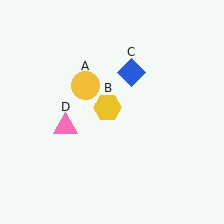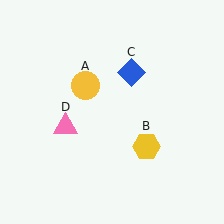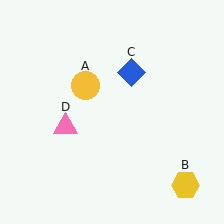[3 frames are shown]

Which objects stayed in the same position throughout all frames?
Yellow circle (object A) and blue diamond (object C) and pink triangle (object D) remained stationary.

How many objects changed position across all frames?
1 object changed position: yellow hexagon (object B).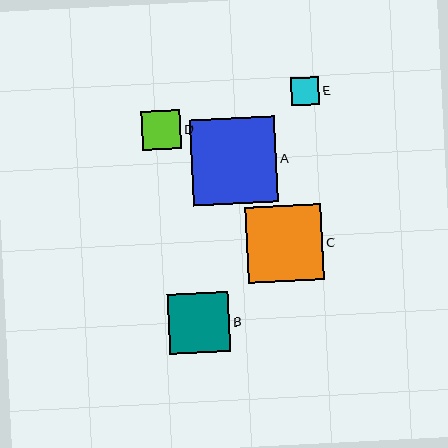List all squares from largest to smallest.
From largest to smallest: A, C, B, D, E.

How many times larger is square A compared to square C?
Square A is approximately 1.1 times the size of square C.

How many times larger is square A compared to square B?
Square A is approximately 1.4 times the size of square B.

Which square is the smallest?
Square E is the smallest with a size of approximately 29 pixels.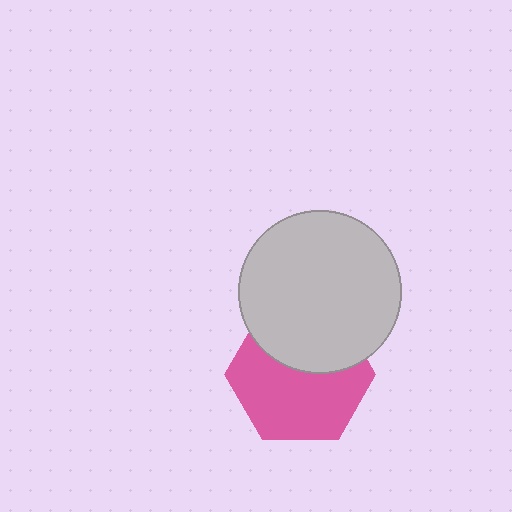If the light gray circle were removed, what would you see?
You would see the complete pink hexagon.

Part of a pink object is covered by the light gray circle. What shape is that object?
It is a hexagon.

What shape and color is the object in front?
The object in front is a light gray circle.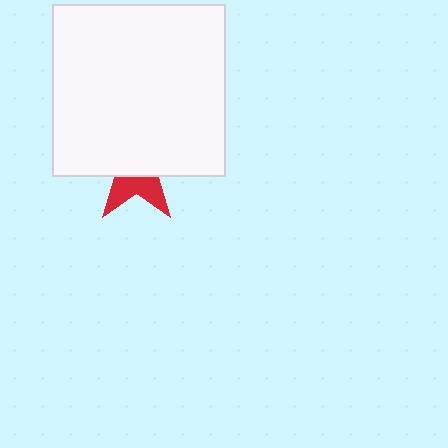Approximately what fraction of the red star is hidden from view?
Roughly 64% of the red star is hidden behind the white square.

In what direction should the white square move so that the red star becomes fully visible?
The white square should move up. That is the shortest direction to clear the overlap and leave the red star fully visible.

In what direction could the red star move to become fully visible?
The red star could move down. That would shift it out from behind the white square entirely.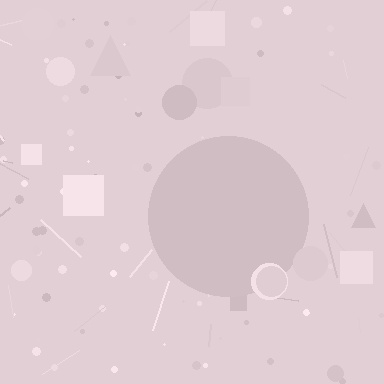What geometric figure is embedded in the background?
A circle is embedded in the background.